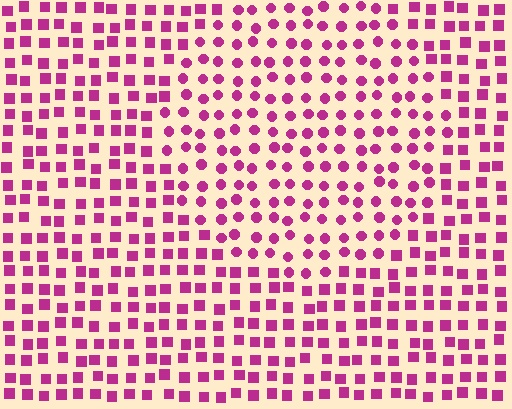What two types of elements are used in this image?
The image uses circles inside the circle region and squares outside it.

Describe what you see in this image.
The image is filled with small magenta elements arranged in a uniform grid. A circle-shaped region contains circles, while the surrounding area contains squares. The boundary is defined purely by the change in element shape.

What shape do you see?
I see a circle.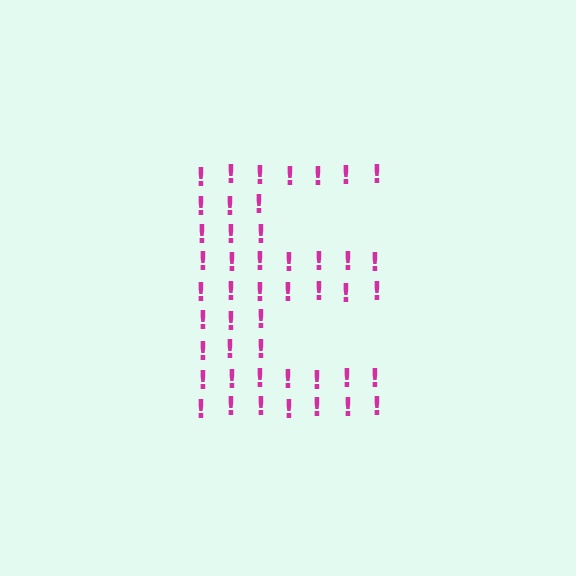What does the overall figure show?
The overall figure shows the letter E.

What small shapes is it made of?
It is made of small exclamation marks.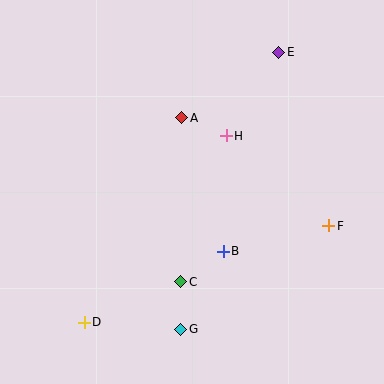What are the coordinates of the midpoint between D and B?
The midpoint between D and B is at (154, 287).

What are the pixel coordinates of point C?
Point C is at (181, 282).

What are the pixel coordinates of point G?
Point G is at (181, 329).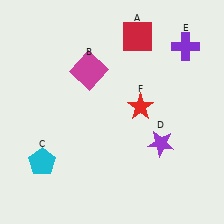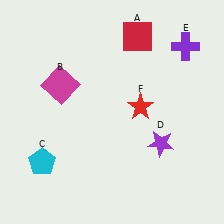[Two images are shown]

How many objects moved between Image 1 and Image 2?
1 object moved between the two images.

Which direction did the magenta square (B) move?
The magenta square (B) moved left.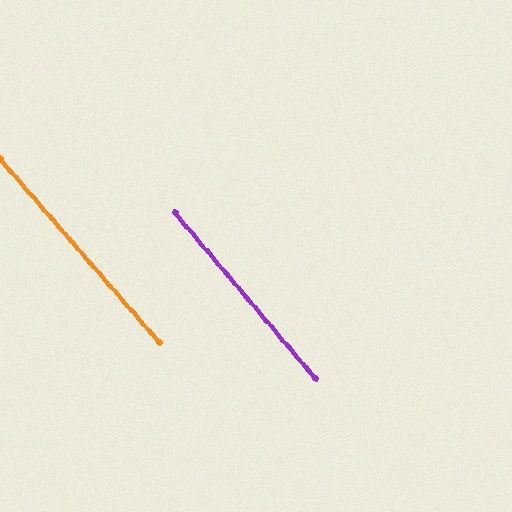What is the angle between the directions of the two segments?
Approximately 0 degrees.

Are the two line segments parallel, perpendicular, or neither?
Parallel — their directions differ by only 0.5°.